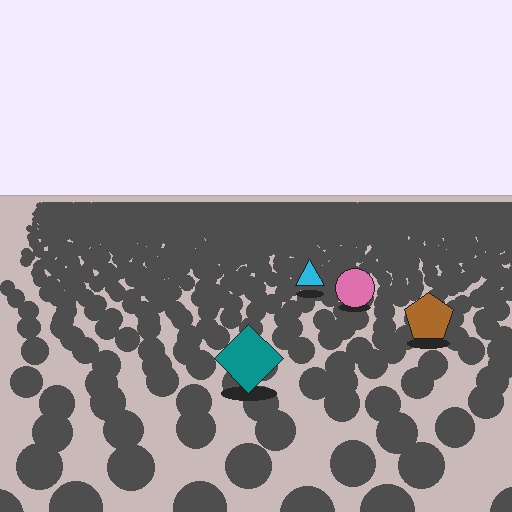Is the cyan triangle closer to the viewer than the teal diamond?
No. The teal diamond is closer — you can tell from the texture gradient: the ground texture is coarser near it.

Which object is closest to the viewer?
The teal diamond is closest. The texture marks near it are larger and more spread out.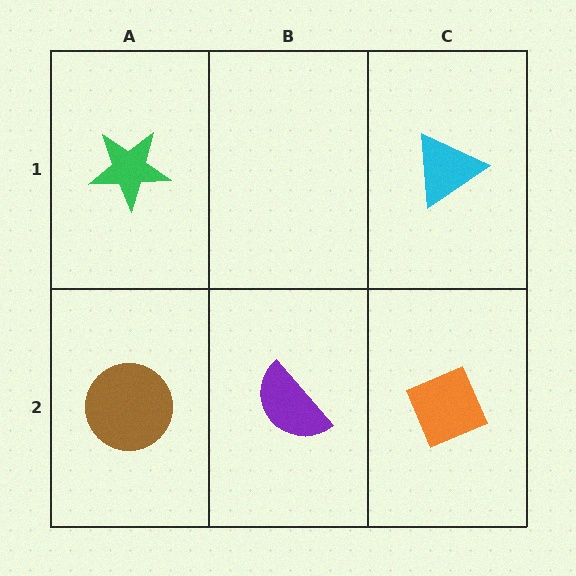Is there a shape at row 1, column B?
No, that cell is empty.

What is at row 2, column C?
An orange diamond.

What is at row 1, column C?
A cyan triangle.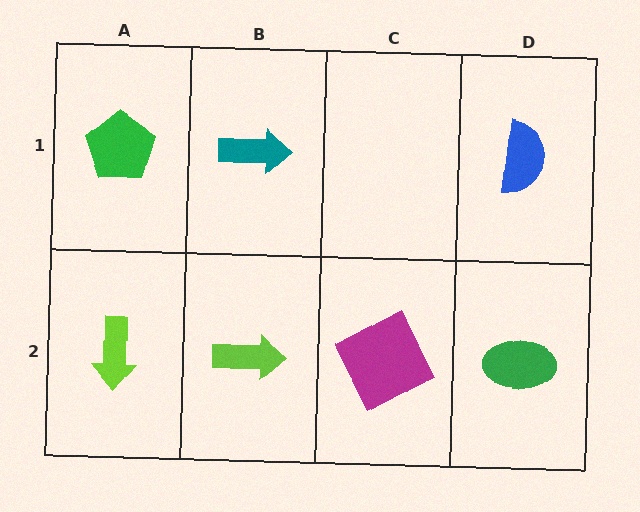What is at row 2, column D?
A green ellipse.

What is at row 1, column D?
A blue semicircle.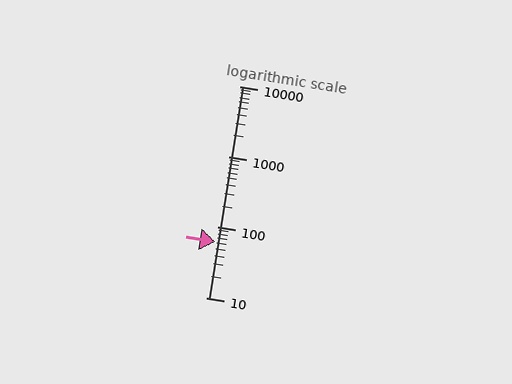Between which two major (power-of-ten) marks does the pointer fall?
The pointer is between 10 and 100.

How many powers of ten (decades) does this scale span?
The scale spans 3 decades, from 10 to 10000.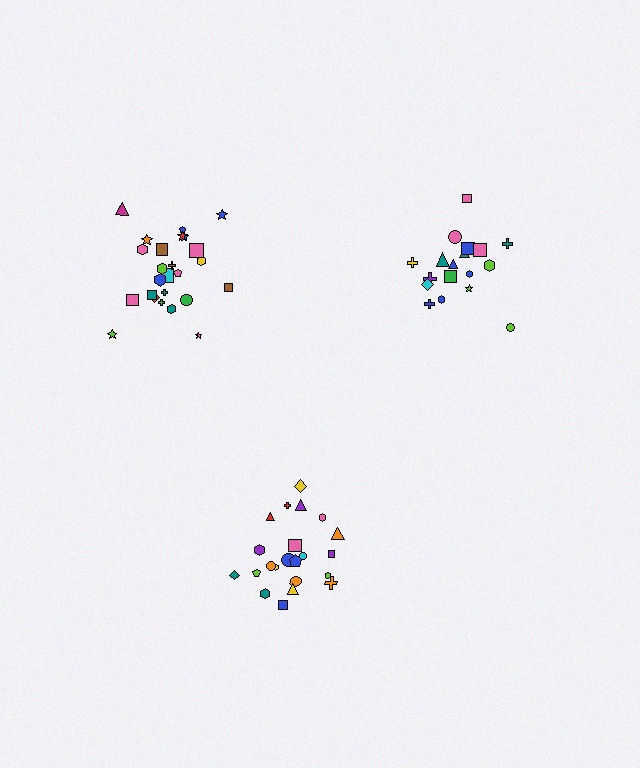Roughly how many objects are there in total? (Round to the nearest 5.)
Roughly 65 objects in total.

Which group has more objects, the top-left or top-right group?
The top-left group.